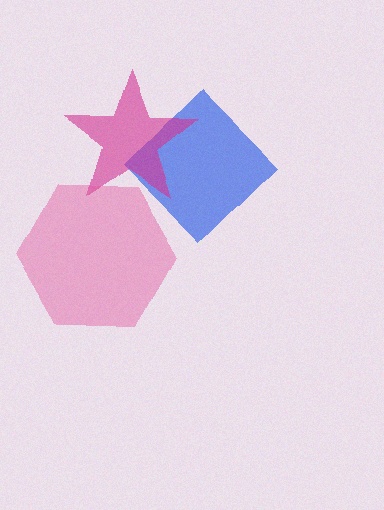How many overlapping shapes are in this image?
There are 3 overlapping shapes in the image.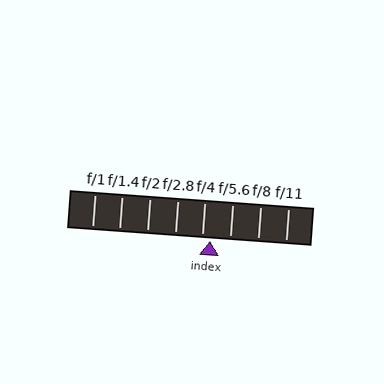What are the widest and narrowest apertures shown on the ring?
The widest aperture shown is f/1 and the narrowest is f/11.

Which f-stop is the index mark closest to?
The index mark is closest to f/4.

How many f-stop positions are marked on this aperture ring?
There are 8 f-stop positions marked.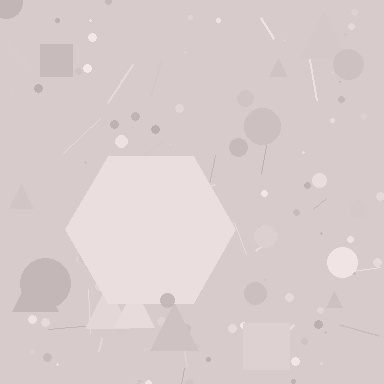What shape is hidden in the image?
A hexagon is hidden in the image.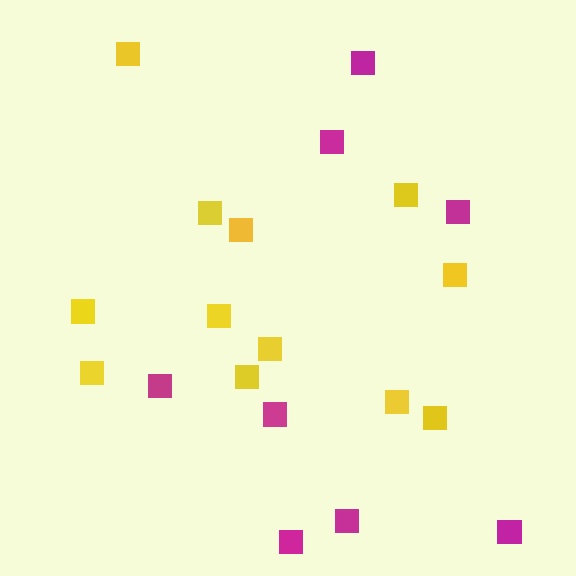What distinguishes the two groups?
There are 2 groups: one group of magenta squares (8) and one group of yellow squares (12).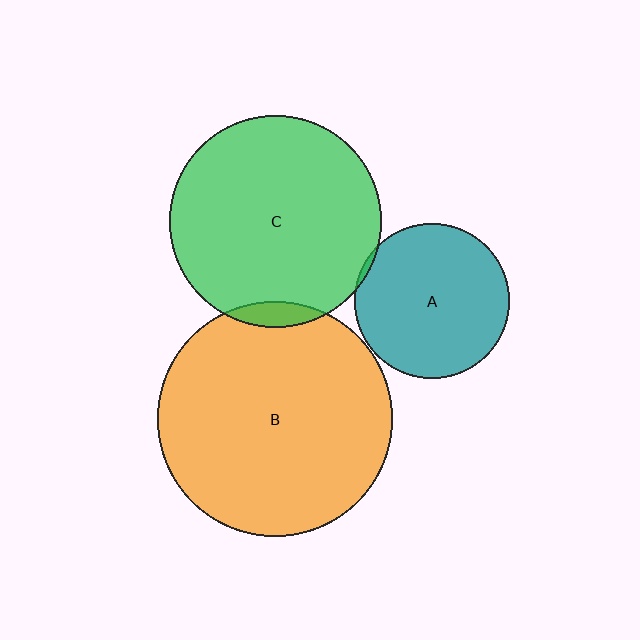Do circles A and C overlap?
Yes.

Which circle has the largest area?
Circle B (orange).